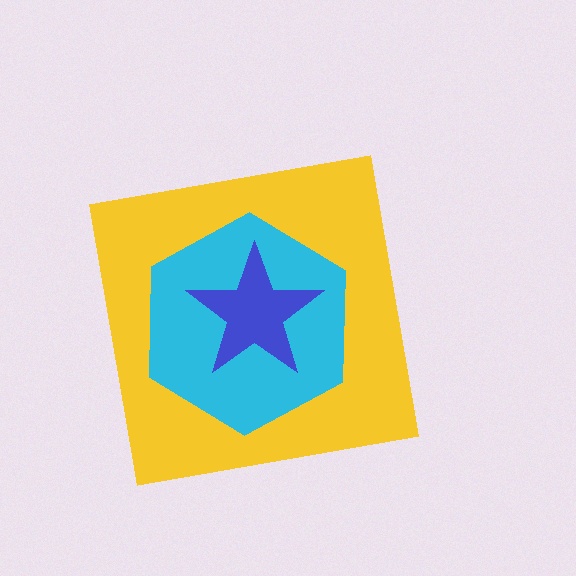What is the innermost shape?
The blue star.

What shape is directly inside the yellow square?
The cyan hexagon.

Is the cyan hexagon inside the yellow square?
Yes.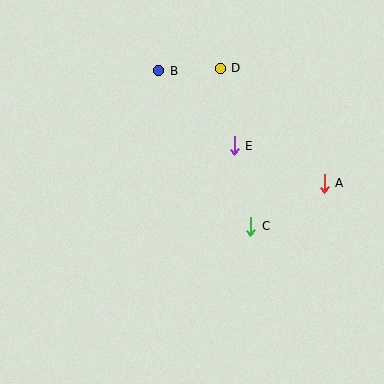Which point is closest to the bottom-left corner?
Point C is closest to the bottom-left corner.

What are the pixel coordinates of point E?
Point E is at (234, 146).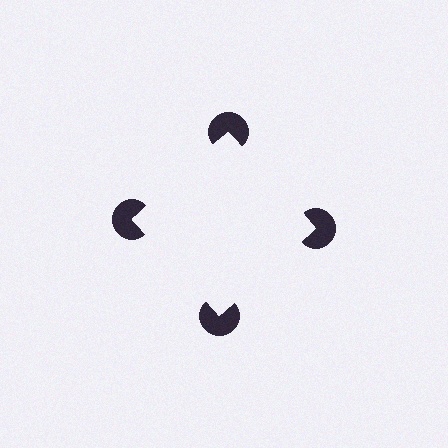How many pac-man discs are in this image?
There are 4 — one at each vertex of the illusory square.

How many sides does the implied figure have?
4 sides.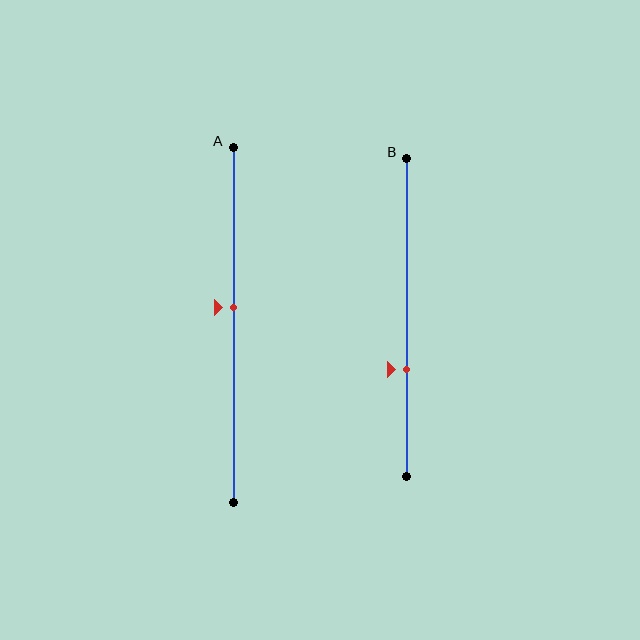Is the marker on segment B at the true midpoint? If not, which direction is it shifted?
No, the marker on segment B is shifted downward by about 16% of the segment length.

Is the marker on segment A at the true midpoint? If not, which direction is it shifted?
No, the marker on segment A is shifted upward by about 5% of the segment length.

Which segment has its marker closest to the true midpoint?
Segment A has its marker closest to the true midpoint.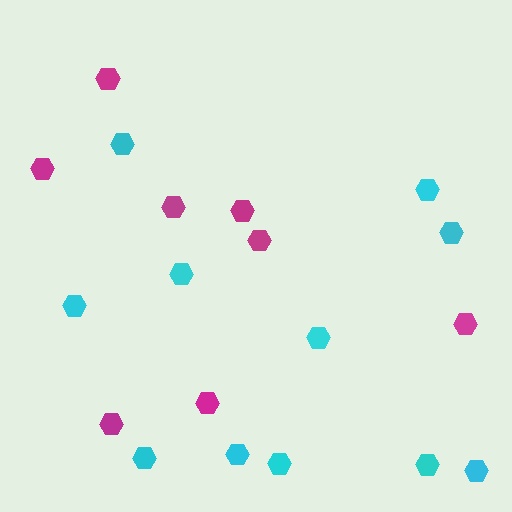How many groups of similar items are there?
There are 2 groups: one group of magenta hexagons (8) and one group of cyan hexagons (11).